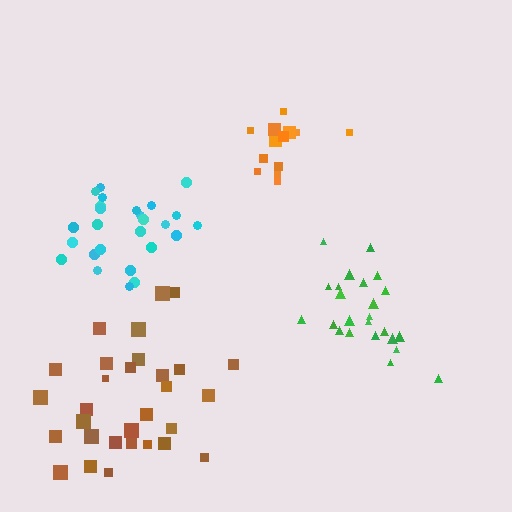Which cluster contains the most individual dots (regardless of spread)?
Brown (31).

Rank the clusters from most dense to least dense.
cyan, green, orange, brown.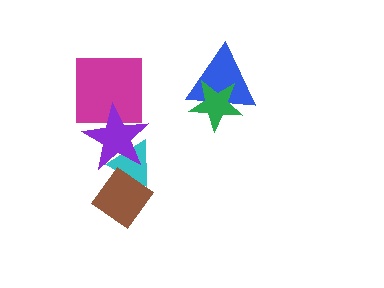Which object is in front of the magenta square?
The purple star is in front of the magenta square.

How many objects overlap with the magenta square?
1 object overlaps with the magenta square.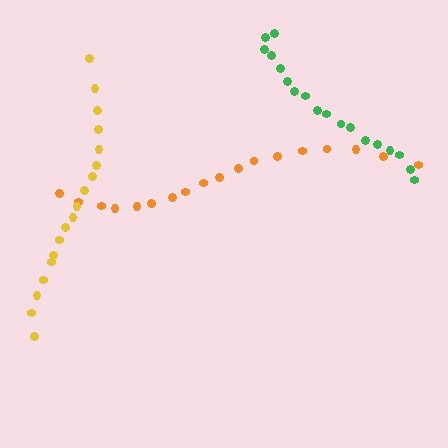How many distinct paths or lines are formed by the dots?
There are 3 distinct paths.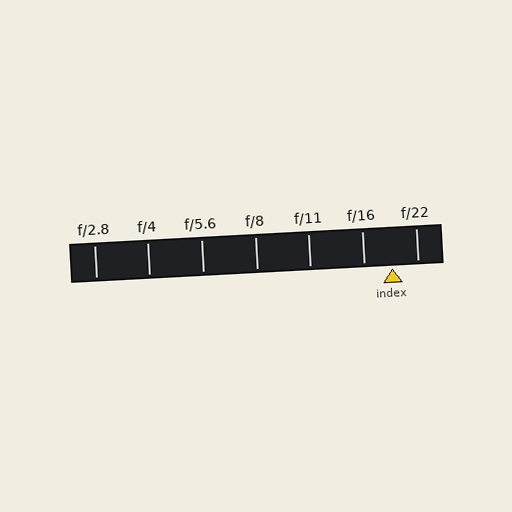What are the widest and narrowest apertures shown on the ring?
The widest aperture shown is f/2.8 and the narrowest is f/22.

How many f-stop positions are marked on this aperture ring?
There are 7 f-stop positions marked.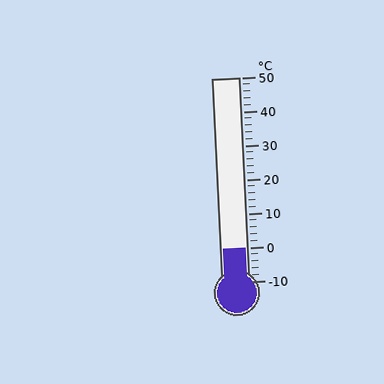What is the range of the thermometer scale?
The thermometer scale ranges from -10°C to 50°C.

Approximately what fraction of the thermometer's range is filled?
The thermometer is filled to approximately 15% of its range.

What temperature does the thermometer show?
The thermometer shows approximately 0°C.